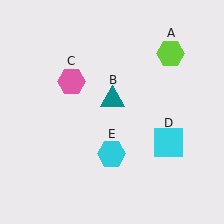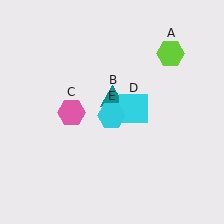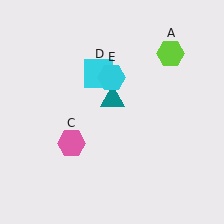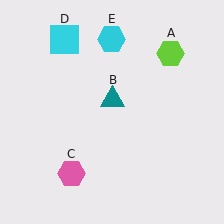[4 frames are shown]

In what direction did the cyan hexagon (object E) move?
The cyan hexagon (object E) moved up.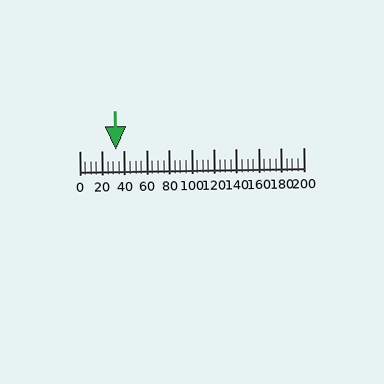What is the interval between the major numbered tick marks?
The major tick marks are spaced 20 units apart.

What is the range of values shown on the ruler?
The ruler shows values from 0 to 200.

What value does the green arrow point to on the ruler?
The green arrow points to approximately 32.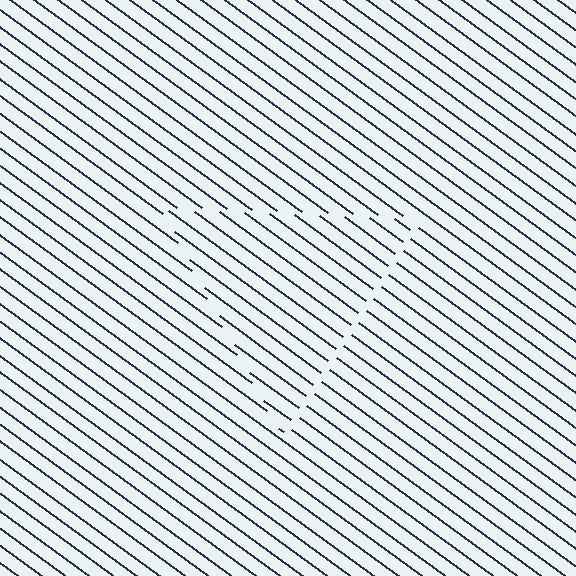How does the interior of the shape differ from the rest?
The interior of the shape contains the same grating, shifted by half a period — the contour is defined by the phase discontinuity where line-ends from the inner and outer gratings abut.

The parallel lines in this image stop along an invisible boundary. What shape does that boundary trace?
An illusory triangle. The interior of the shape contains the same grating, shifted by half a period — the contour is defined by the phase discontinuity where line-ends from the inner and outer gratings abut.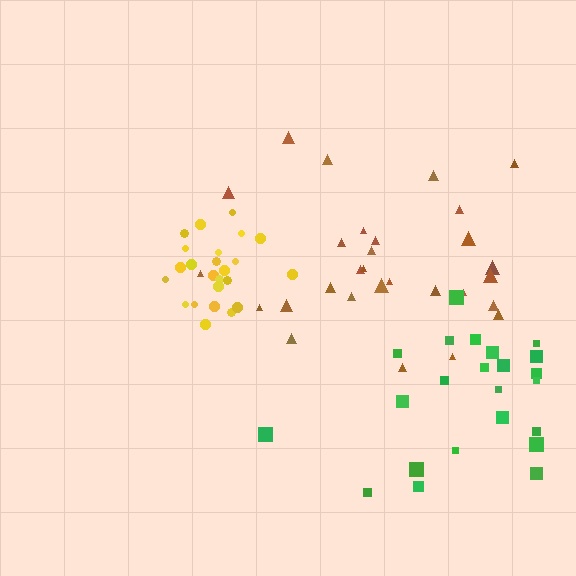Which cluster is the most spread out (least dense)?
Green.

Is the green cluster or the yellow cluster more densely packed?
Yellow.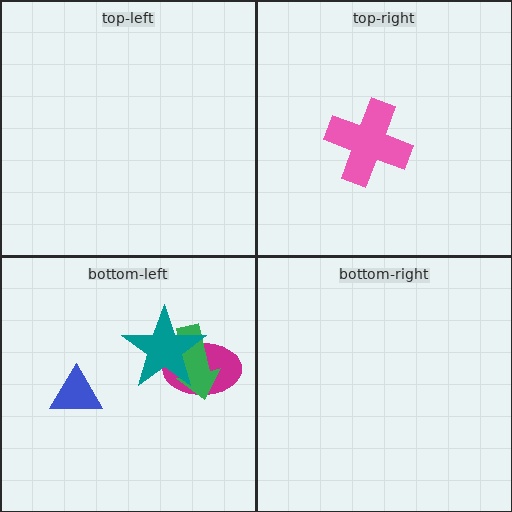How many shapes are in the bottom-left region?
4.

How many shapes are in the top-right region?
1.